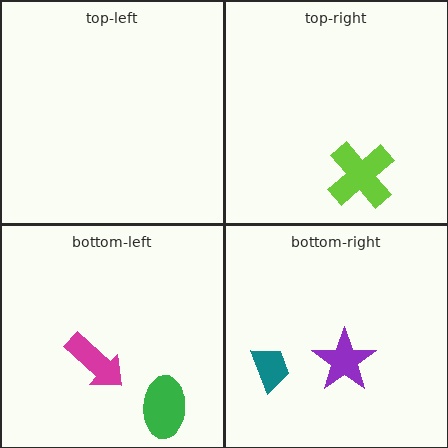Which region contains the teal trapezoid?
The bottom-right region.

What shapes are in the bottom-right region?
The purple star, the teal trapezoid.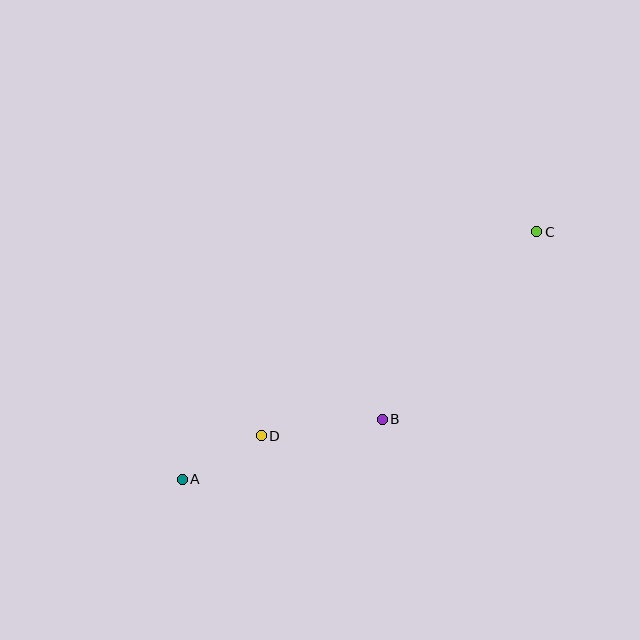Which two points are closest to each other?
Points A and D are closest to each other.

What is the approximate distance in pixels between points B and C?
The distance between B and C is approximately 243 pixels.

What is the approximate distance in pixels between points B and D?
The distance between B and D is approximately 122 pixels.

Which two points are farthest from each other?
Points A and C are farthest from each other.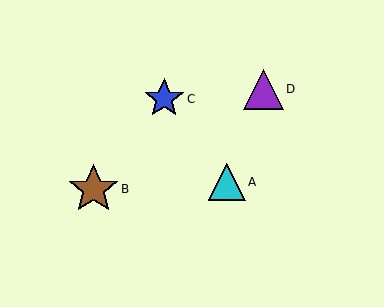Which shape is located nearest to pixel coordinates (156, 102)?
The blue star (labeled C) at (164, 99) is nearest to that location.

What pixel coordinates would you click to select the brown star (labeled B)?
Click at (93, 189) to select the brown star B.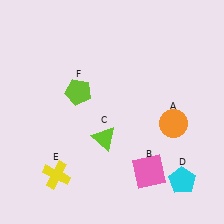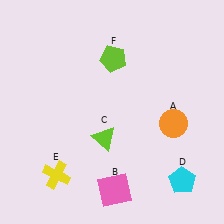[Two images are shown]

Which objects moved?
The objects that moved are: the pink square (B), the lime pentagon (F).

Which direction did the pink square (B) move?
The pink square (B) moved left.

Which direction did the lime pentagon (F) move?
The lime pentagon (F) moved right.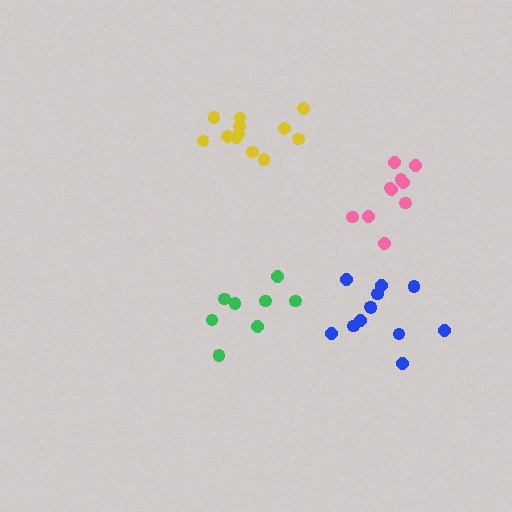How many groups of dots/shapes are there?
There are 4 groups.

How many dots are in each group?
Group 1: 8 dots, Group 2: 12 dots, Group 3: 12 dots, Group 4: 10 dots (42 total).